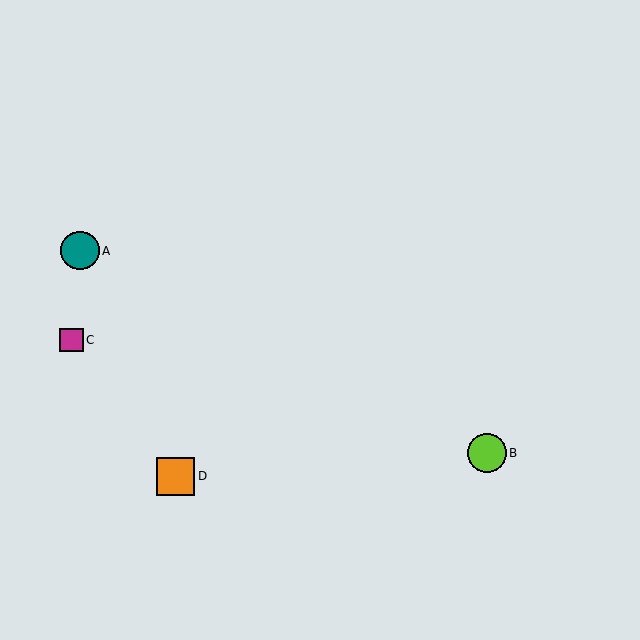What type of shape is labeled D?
Shape D is an orange square.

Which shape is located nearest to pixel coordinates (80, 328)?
The magenta square (labeled C) at (71, 340) is nearest to that location.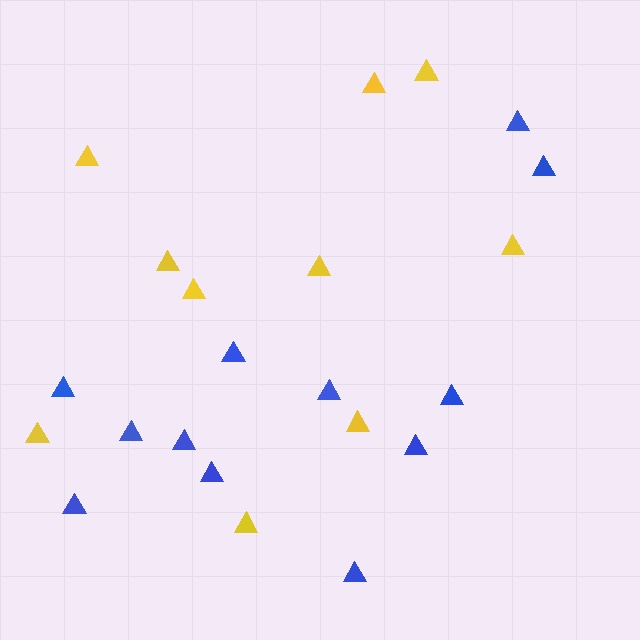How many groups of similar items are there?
There are 2 groups: one group of blue triangles (12) and one group of yellow triangles (10).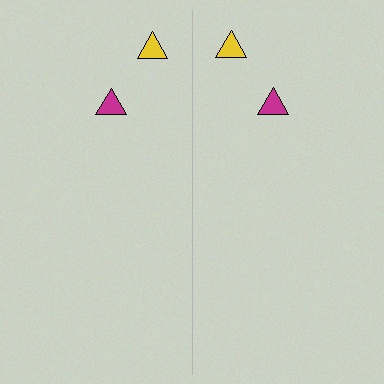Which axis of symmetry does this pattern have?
The pattern has a vertical axis of symmetry running through the center of the image.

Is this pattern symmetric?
Yes, this pattern has bilateral (reflection) symmetry.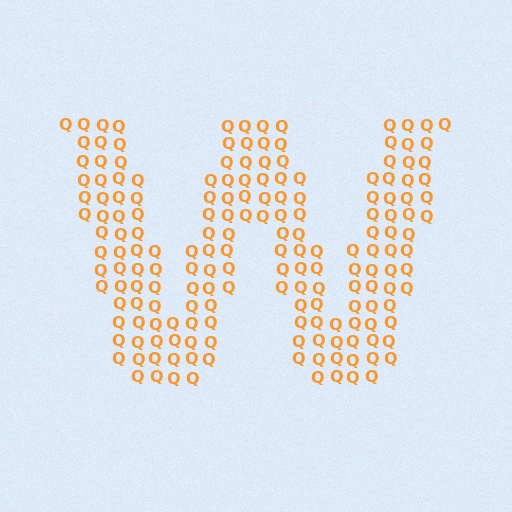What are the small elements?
The small elements are letter Q's.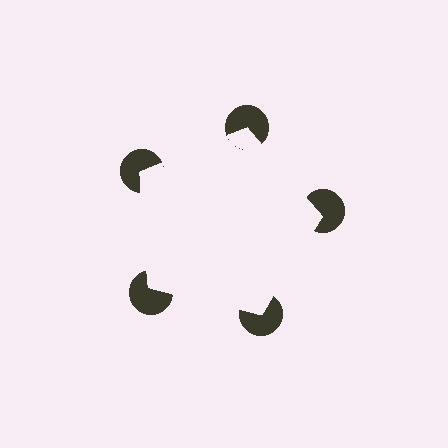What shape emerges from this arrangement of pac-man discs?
An illusory pentagon — its edges are inferred from the aligned wedge cuts in the pac-man discs, not physically drawn.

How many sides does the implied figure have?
5 sides.